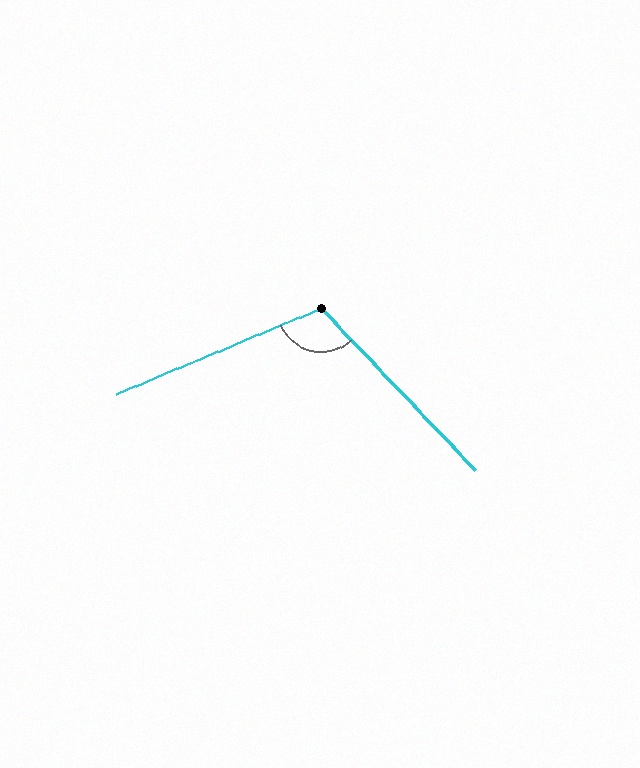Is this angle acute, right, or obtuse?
It is obtuse.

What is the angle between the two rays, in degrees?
Approximately 111 degrees.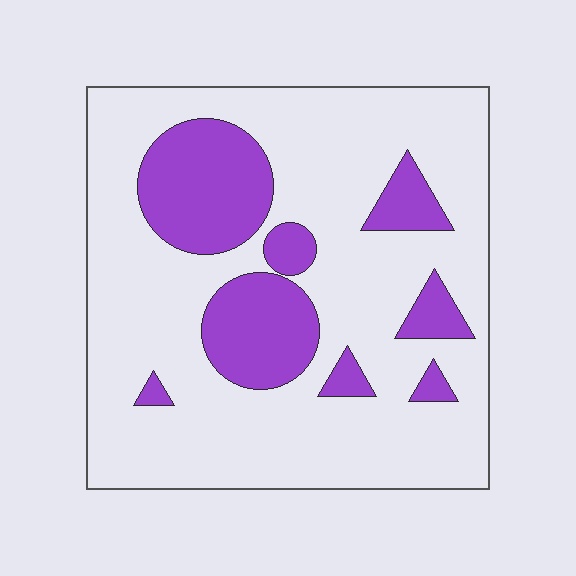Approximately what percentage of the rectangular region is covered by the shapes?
Approximately 25%.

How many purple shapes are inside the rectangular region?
8.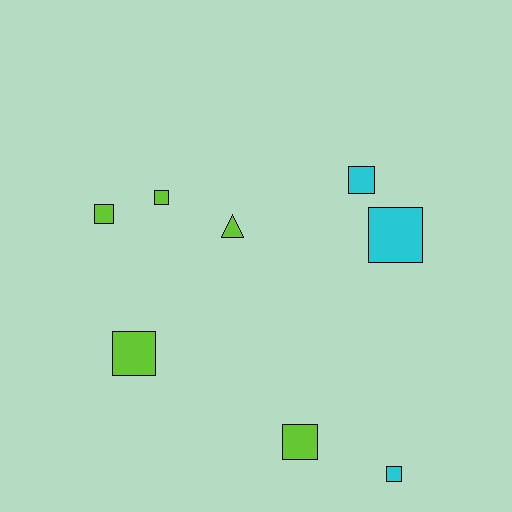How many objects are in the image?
There are 8 objects.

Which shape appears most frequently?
Square, with 7 objects.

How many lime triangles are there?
There is 1 lime triangle.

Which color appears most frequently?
Lime, with 5 objects.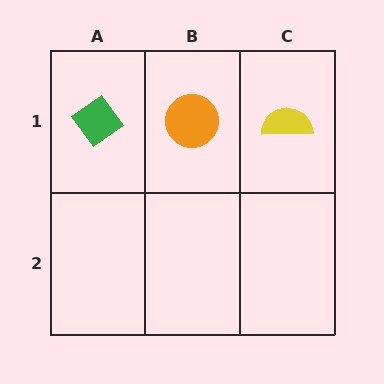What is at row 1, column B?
An orange circle.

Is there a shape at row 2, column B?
No, that cell is empty.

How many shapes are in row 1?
3 shapes.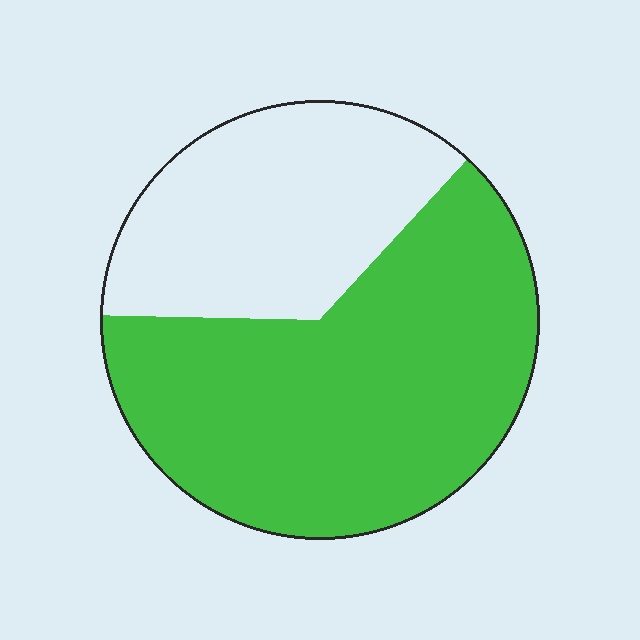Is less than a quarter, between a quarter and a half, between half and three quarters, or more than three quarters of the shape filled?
Between half and three quarters.